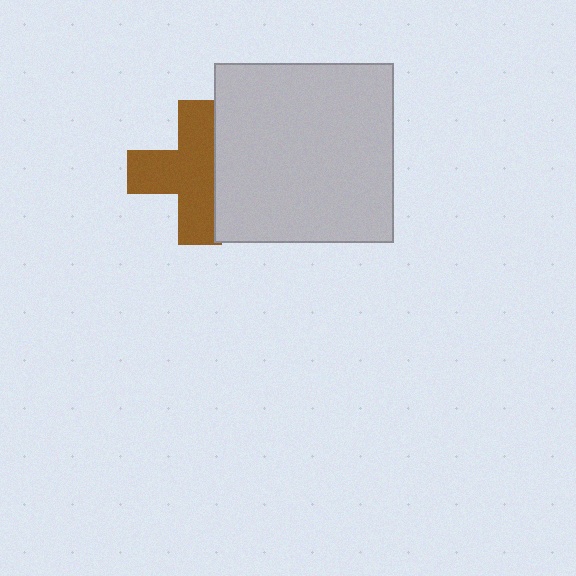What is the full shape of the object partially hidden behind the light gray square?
The partially hidden object is a brown cross.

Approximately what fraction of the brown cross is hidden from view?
Roughly 31% of the brown cross is hidden behind the light gray square.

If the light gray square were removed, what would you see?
You would see the complete brown cross.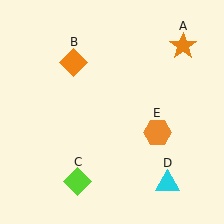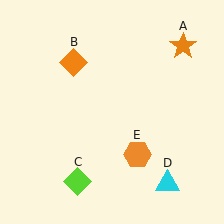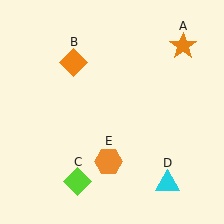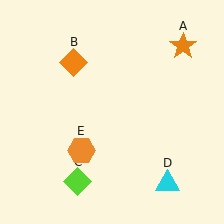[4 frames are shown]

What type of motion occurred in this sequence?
The orange hexagon (object E) rotated clockwise around the center of the scene.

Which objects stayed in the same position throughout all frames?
Orange star (object A) and orange diamond (object B) and lime diamond (object C) and cyan triangle (object D) remained stationary.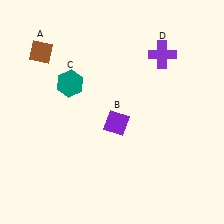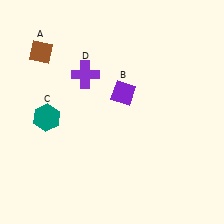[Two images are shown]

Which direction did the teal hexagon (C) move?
The teal hexagon (C) moved down.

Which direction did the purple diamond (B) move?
The purple diamond (B) moved up.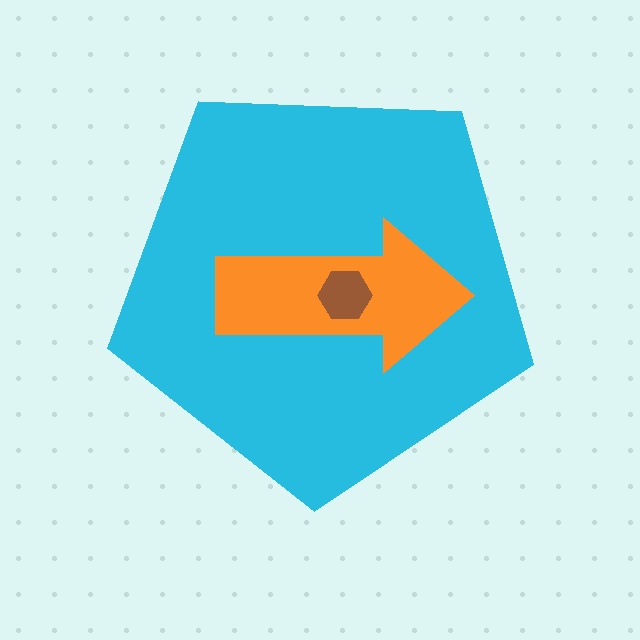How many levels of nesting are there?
3.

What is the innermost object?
The brown hexagon.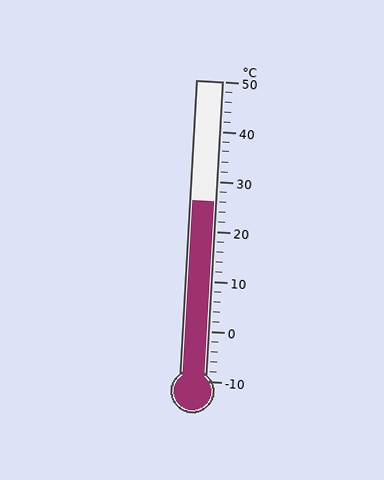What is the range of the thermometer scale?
The thermometer scale ranges from -10°C to 50°C.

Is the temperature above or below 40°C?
The temperature is below 40°C.